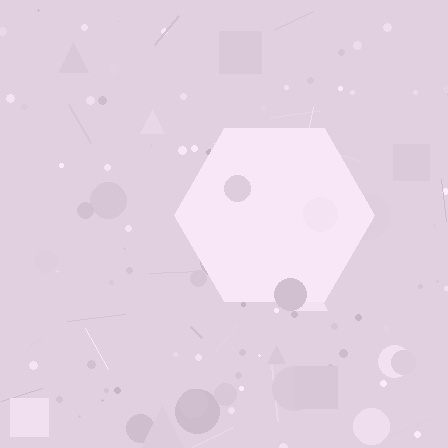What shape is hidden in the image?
A hexagon is hidden in the image.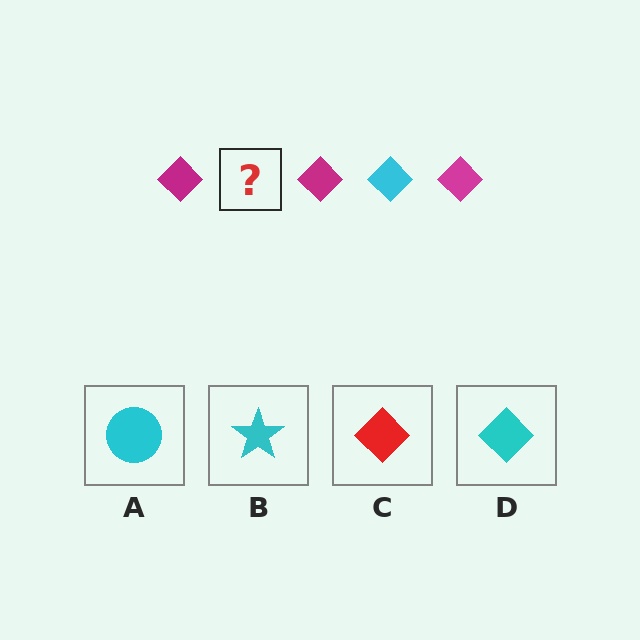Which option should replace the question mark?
Option D.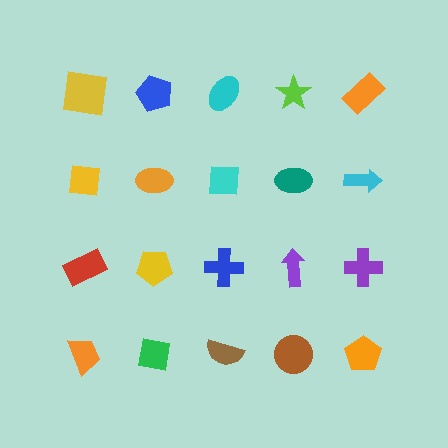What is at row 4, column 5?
An orange pentagon.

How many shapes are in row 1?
5 shapes.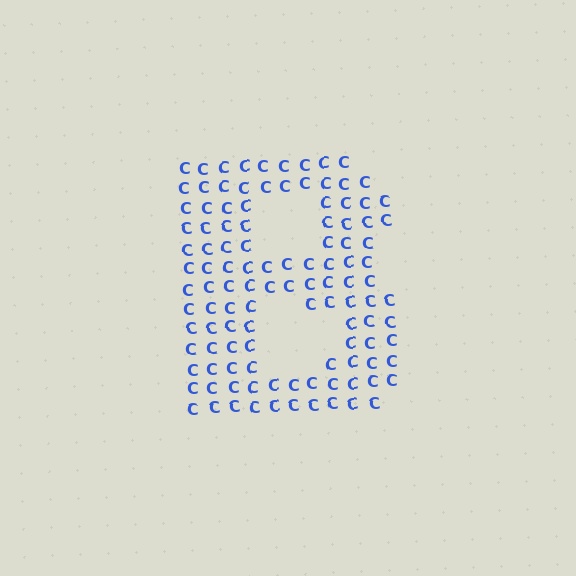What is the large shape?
The large shape is the letter B.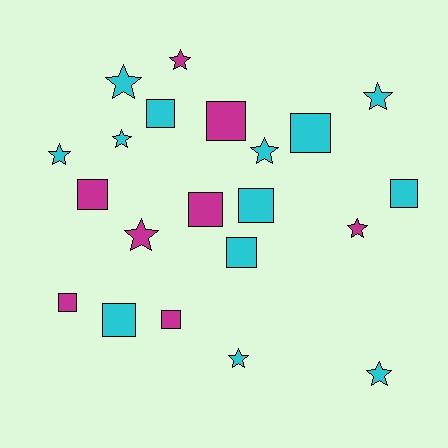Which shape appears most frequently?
Square, with 11 objects.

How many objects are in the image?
There are 21 objects.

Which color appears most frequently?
Cyan, with 13 objects.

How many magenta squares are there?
There are 5 magenta squares.